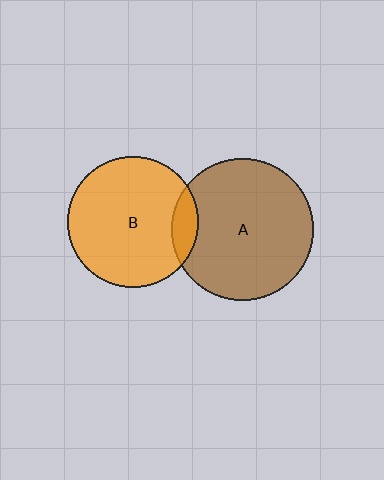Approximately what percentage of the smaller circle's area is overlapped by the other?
Approximately 10%.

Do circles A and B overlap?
Yes.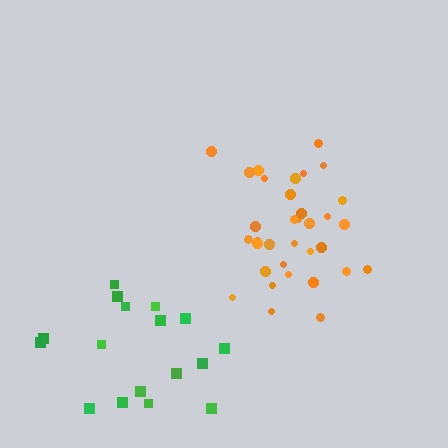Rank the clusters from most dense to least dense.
orange, green.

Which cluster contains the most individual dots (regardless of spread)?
Orange (34).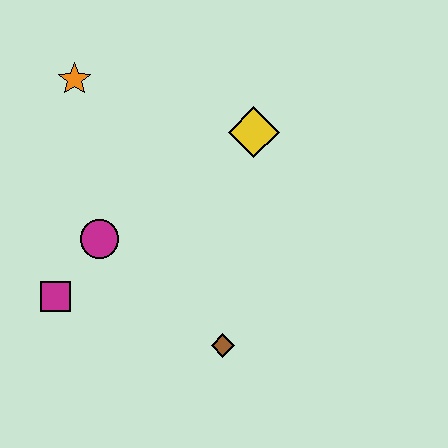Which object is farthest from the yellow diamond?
The magenta square is farthest from the yellow diamond.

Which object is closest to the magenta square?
The magenta circle is closest to the magenta square.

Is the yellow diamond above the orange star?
No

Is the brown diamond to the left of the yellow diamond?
Yes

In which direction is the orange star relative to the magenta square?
The orange star is above the magenta square.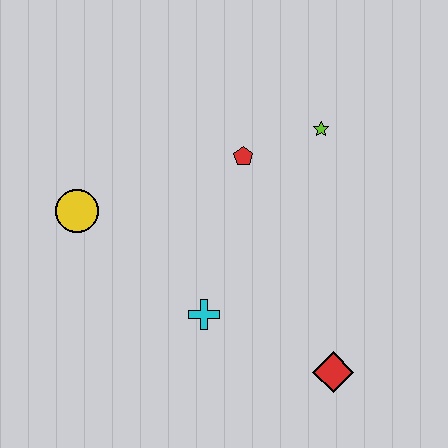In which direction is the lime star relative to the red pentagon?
The lime star is to the right of the red pentagon.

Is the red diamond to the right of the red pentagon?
Yes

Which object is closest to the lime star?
The red pentagon is closest to the lime star.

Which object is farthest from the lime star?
The yellow circle is farthest from the lime star.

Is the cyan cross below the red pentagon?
Yes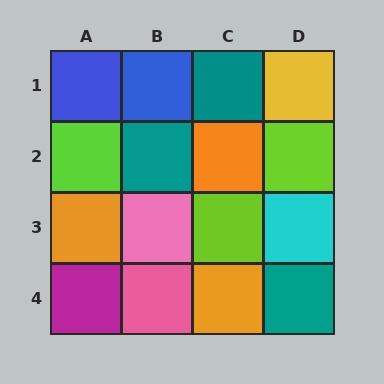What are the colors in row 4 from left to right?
Magenta, pink, orange, teal.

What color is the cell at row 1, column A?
Blue.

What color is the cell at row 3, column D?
Cyan.